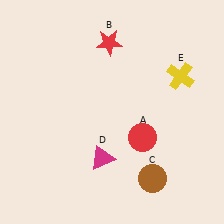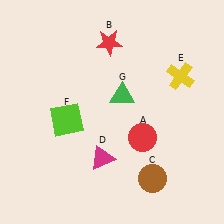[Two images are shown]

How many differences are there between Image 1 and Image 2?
There are 2 differences between the two images.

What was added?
A lime square (F), a green triangle (G) were added in Image 2.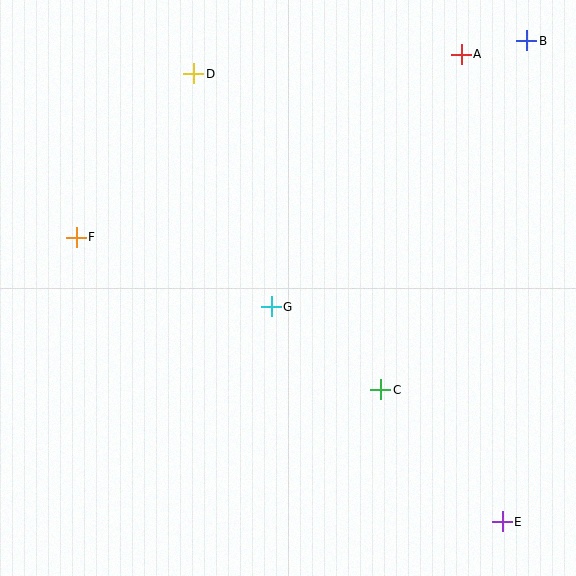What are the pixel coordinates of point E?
Point E is at (502, 522).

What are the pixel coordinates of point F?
Point F is at (76, 237).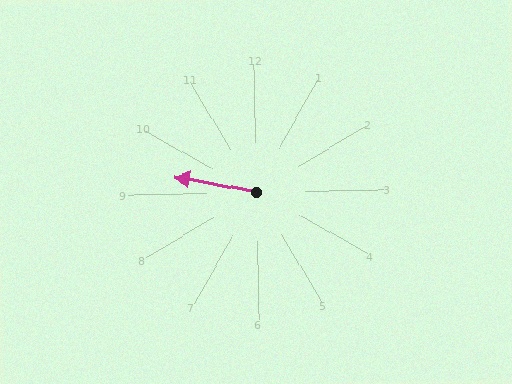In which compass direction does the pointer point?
West.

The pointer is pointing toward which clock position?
Roughly 9 o'clock.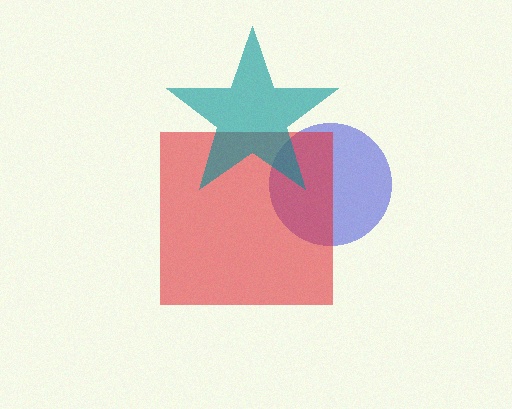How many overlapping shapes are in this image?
There are 3 overlapping shapes in the image.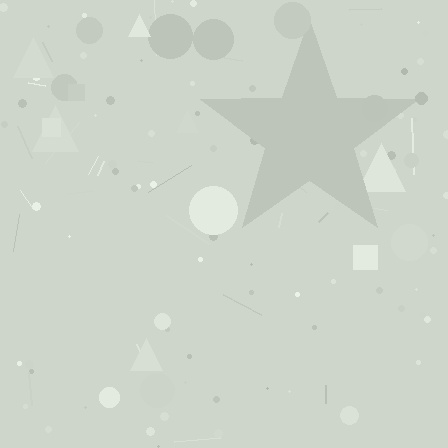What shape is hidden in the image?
A star is hidden in the image.